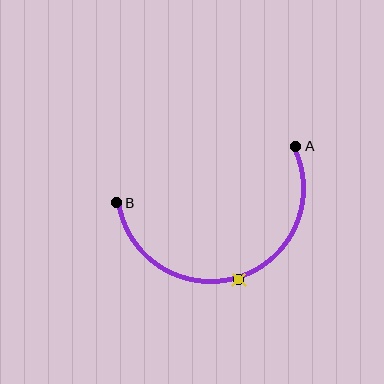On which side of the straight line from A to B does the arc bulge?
The arc bulges below the straight line connecting A and B.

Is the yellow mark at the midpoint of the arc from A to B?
Yes. The yellow mark lies on the arc at equal arc-length from both A and B — it is the arc midpoint.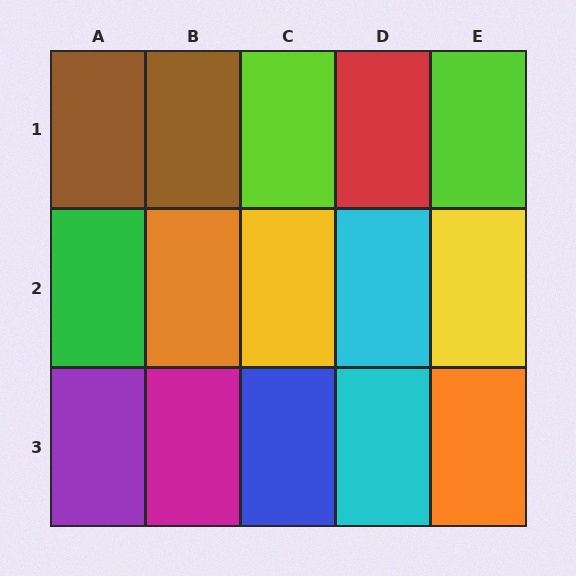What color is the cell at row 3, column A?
Purple.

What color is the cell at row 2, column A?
Green.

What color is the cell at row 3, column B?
Magenta.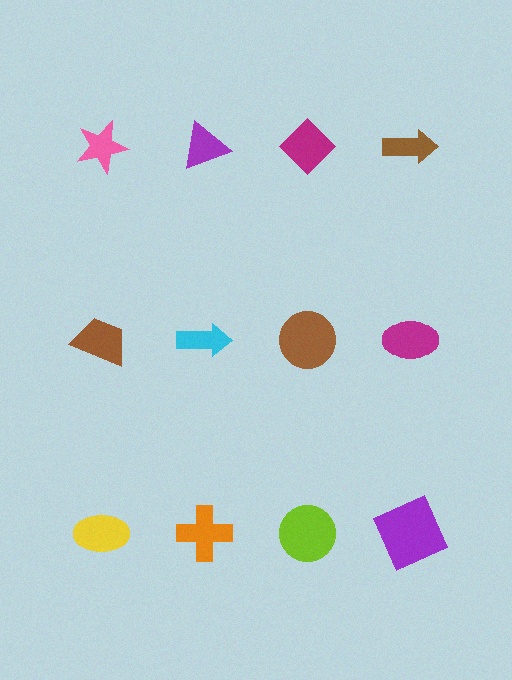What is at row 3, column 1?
A yellow ellipse.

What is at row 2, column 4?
A magenta ellipse.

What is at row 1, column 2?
A purple triangle.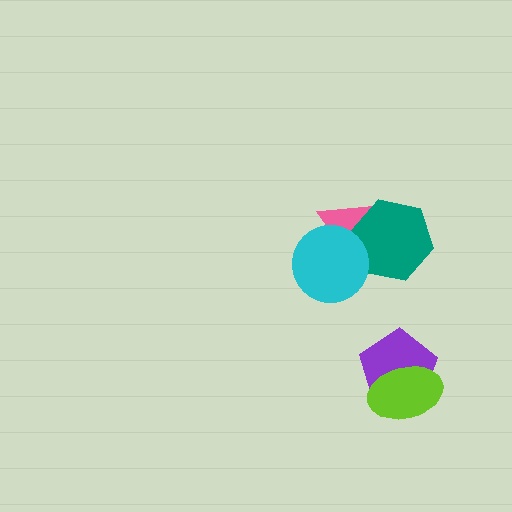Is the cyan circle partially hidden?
No, no other shape covers it.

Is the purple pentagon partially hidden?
Yes, it is partially covered by another shape.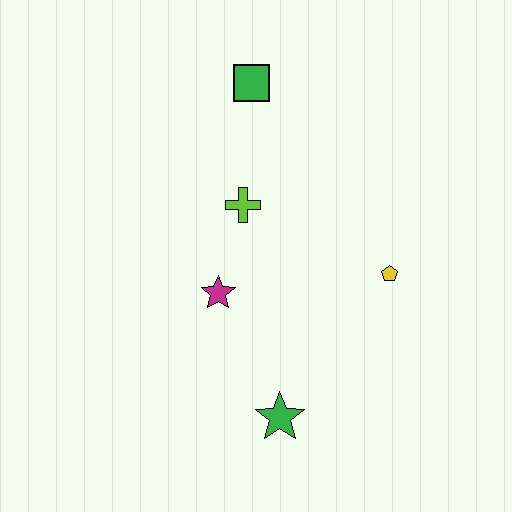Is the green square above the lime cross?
Yes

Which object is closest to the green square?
The lime cross is closest to the green square.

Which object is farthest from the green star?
The green square is farthest from the green star.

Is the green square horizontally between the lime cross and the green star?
Yes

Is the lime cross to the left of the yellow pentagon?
Yes